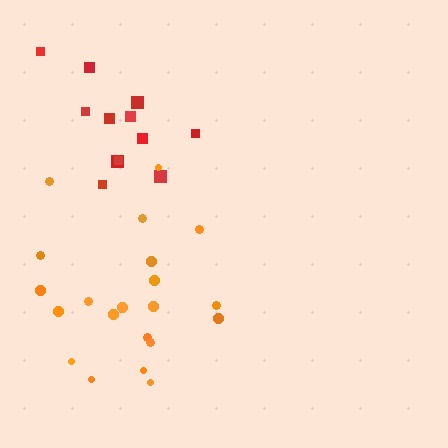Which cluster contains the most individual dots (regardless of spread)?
Orange (22).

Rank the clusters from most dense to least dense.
red, orange.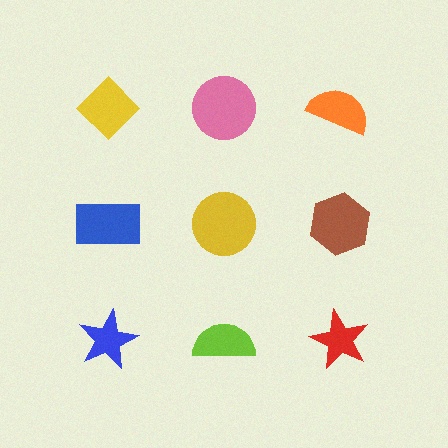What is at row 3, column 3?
A red star.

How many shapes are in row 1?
3 shapes.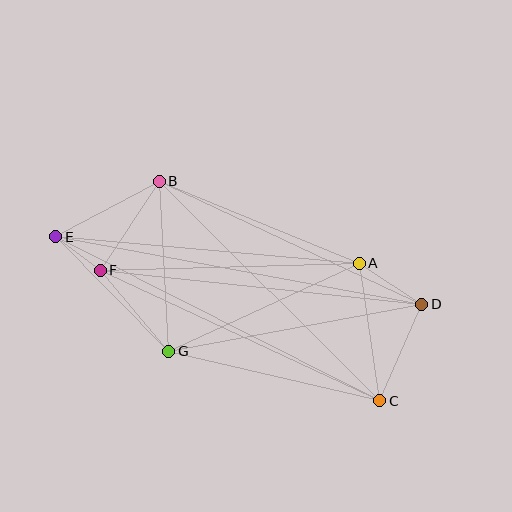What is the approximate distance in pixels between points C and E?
The distance between C and E is approximately 363 pixels.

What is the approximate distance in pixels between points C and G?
The distance between C and G is approximately 217 pixels.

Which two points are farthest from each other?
Points D and E are farthest from each other.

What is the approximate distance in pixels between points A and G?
The distance between A and G is approximately 210 pixels.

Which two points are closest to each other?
Points E and F are closest to each other.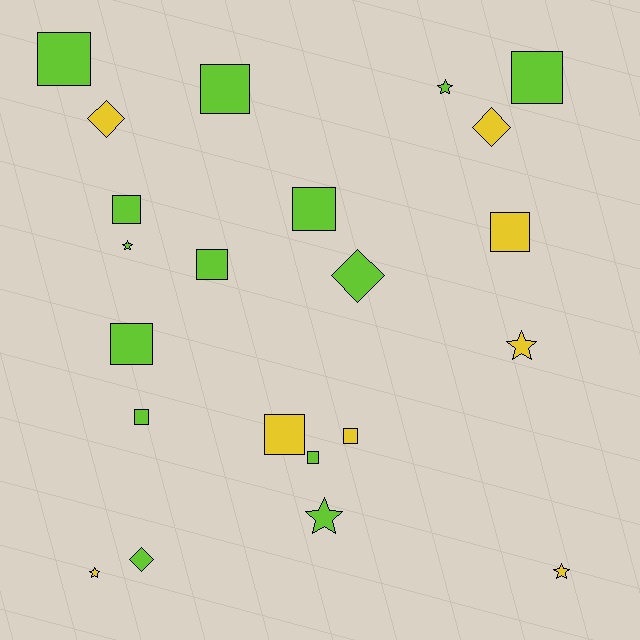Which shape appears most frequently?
Square, with 12 objects.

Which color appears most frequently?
Lime, with 14 objects.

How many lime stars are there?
There are 3 lime stars.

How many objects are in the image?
There are 22 objects.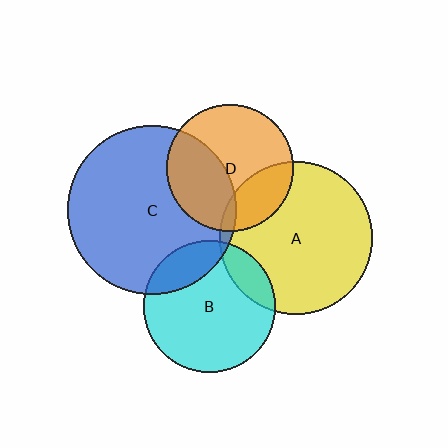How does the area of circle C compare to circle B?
Approximately 1.6 times.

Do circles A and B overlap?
Yes.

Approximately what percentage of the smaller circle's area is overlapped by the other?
Approximately 15%.